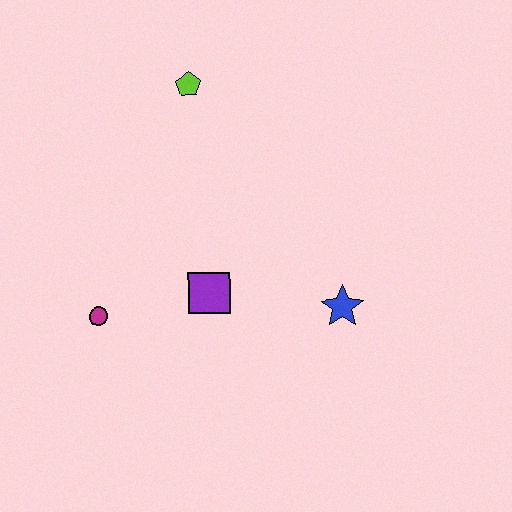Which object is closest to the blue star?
The purple square is closest to the blue star.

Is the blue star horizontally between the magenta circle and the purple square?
No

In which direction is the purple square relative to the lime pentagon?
The purple square is below the lime pentagon.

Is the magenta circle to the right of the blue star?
No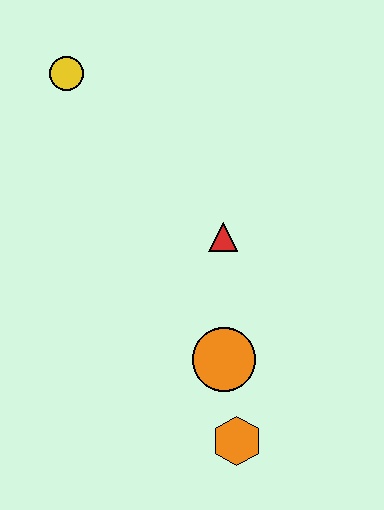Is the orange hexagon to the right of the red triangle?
Yes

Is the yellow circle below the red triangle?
No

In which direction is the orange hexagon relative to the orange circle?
The orange hexagon is below the orange circle.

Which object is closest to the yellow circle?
The red triangle is closest to the yellow circle.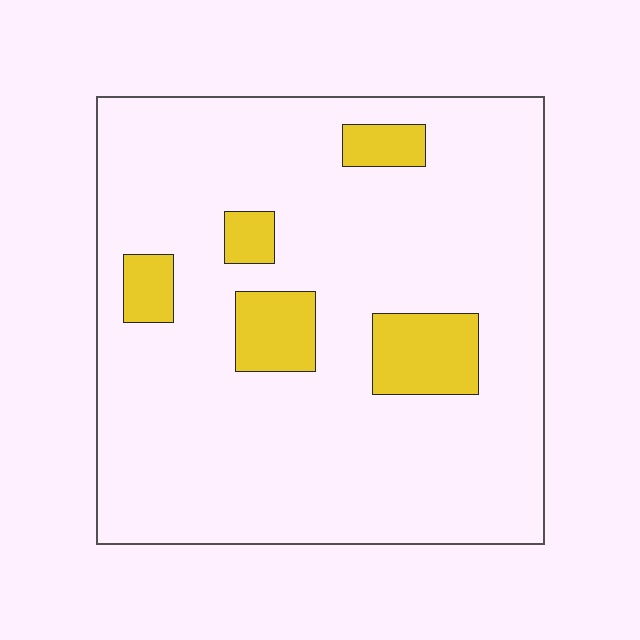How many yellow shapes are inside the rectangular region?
5.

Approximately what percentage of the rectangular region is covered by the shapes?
Approximately 10%.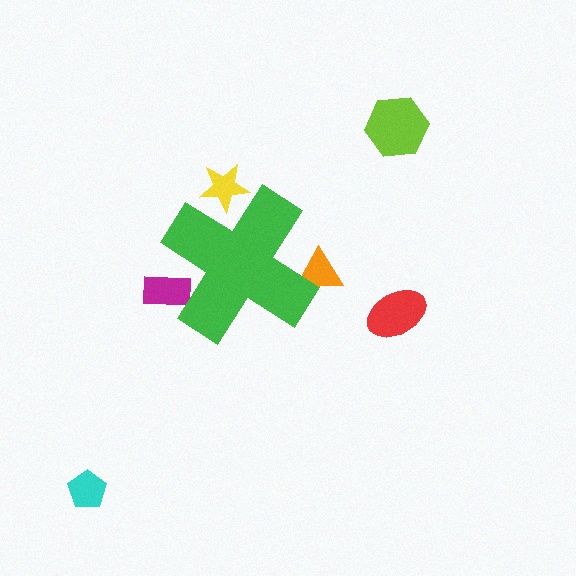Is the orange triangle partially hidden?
Yes, the orange triangle is partially hidden behind the green cross.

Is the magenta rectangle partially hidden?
Yes, the magenta rectangle is partially hidden behind the green cross.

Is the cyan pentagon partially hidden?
No, the cyan pentagon is fully visible.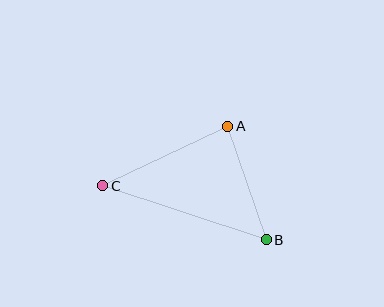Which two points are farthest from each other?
Points B and C are farthest from each other.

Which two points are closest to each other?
Points A and B are closest to each other.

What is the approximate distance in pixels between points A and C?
The distance between A and C is approximately 138 pixels.